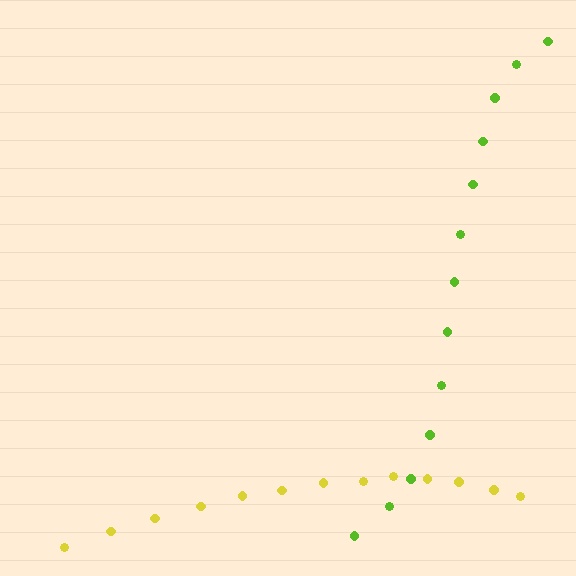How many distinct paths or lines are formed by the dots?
There are 2 distinct paths.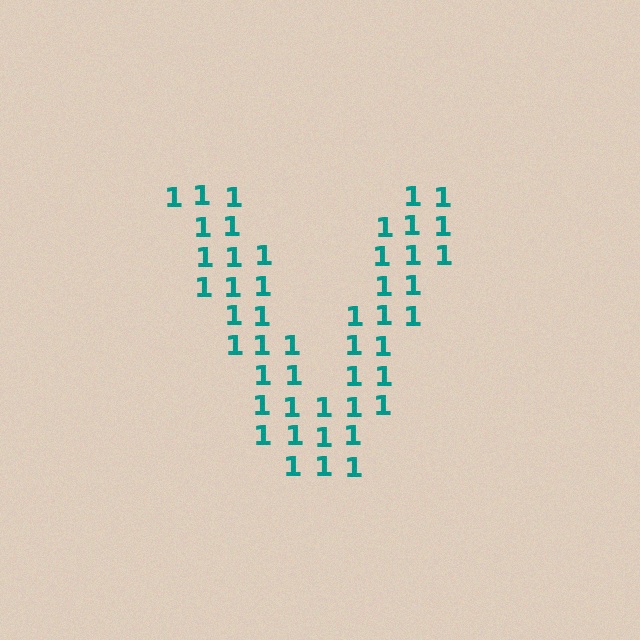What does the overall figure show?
The overall figure shows the letter V.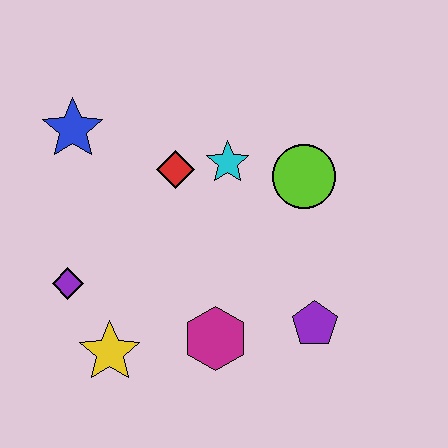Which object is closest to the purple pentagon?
The magenta hexagon is closest to the purple pentagon.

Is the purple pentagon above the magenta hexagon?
Yes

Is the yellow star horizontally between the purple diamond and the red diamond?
Yes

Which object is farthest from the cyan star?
The yellow star is farthest from the cyan star.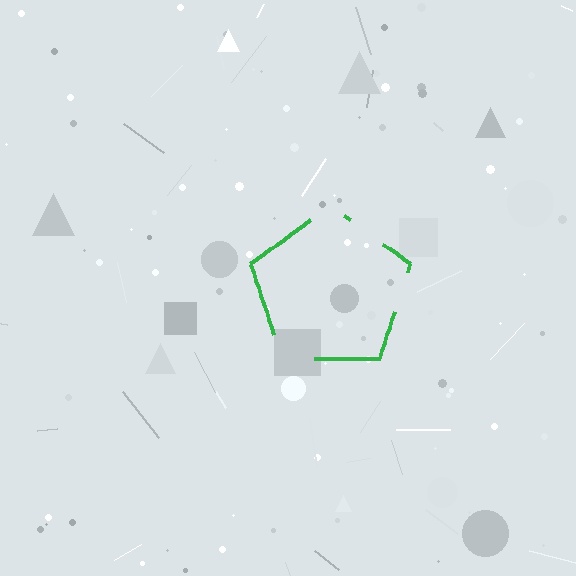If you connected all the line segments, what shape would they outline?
They would outline a pentagon.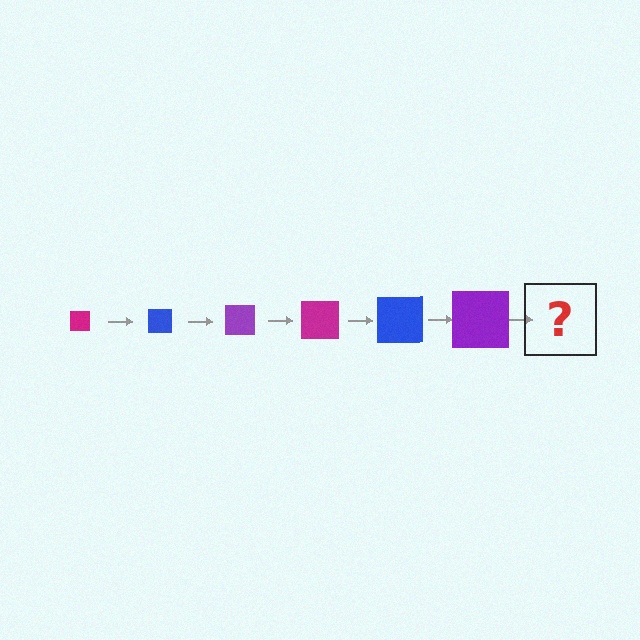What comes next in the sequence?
The next element should be a magenta square, larger than the previous one.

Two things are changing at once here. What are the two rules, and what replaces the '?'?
The two rules are that the square grows larger each step and the color cycles through magenta, blue, and purple. The '?' should be a magenta square, larger than the previous one.